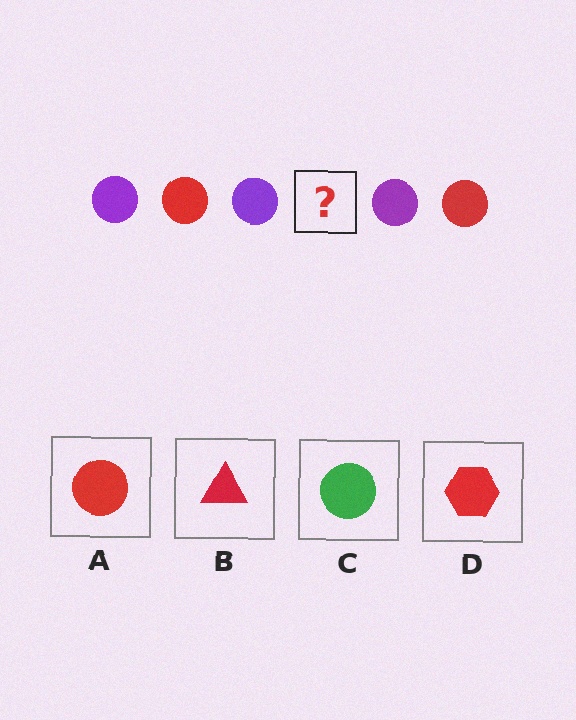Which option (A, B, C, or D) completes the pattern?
A.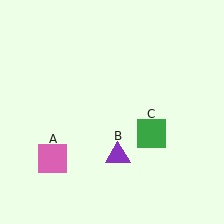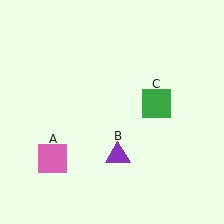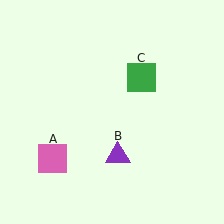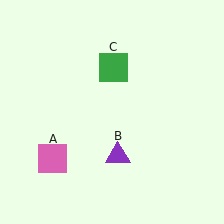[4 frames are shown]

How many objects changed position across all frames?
1 object changed position: green square (object C).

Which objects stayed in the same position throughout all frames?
Pink square (object A) and purple triangle (object B) remained stationary.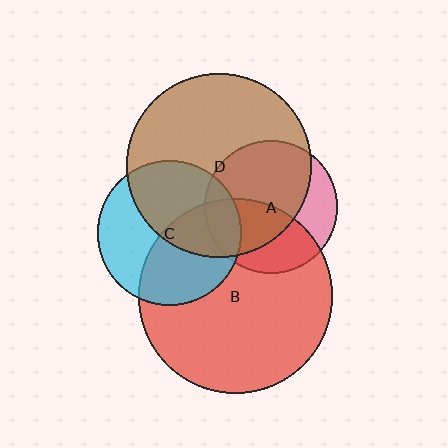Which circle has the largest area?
Circle B (red).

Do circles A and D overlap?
Yes.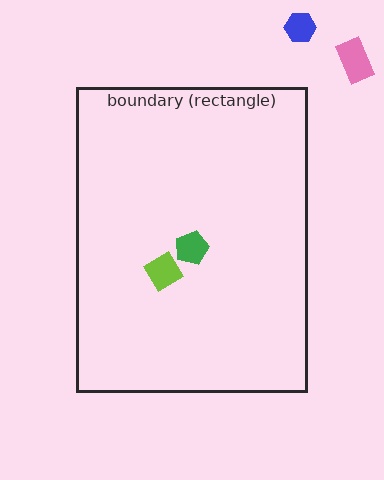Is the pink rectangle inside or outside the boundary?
Outside.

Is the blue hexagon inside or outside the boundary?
Outside.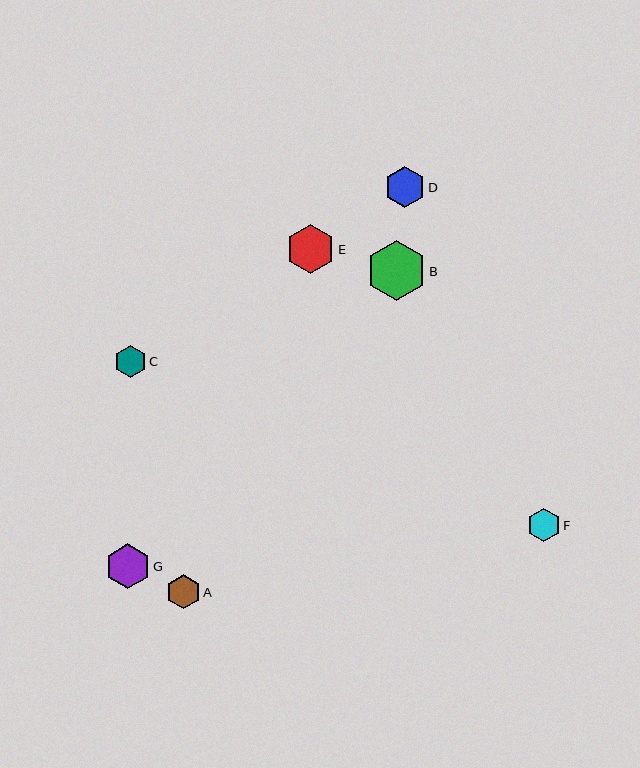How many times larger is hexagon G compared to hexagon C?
Hexagon G is approximately 1.4 times the size of hexagon C.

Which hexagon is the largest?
Hexagon B is the largest with a size of approximately 60 pixels.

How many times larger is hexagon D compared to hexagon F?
Hexagon D is approximately 1.2 times the size of hexagon F.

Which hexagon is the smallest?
Hexagon C is the smallest with a size of approximately 32 pixels.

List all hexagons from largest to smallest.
From largest to smallest: B, E, G, D, A, F, C.